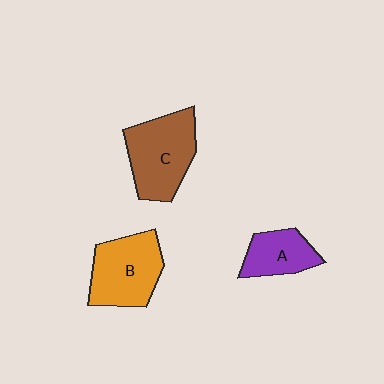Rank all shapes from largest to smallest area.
From largest to smallest: C (brown), B (orange), A (purple).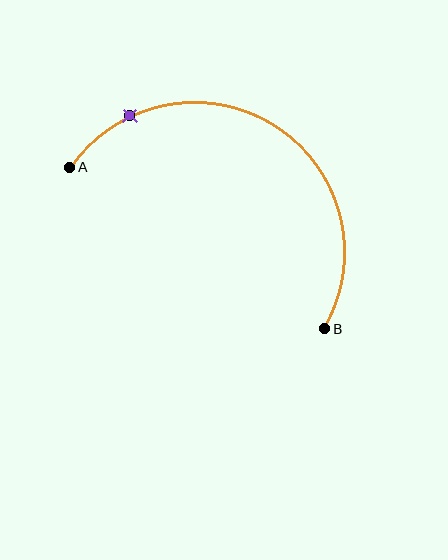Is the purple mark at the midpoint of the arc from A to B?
No. The purple mark lies on the arc but is closer to endpoint A. The arc midpoint would be at the point on the curve equidistant along the arc from both A and B.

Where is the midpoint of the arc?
The arc midpoint is the point on the curve farthest from the straight line joining A and B. It sits above that line.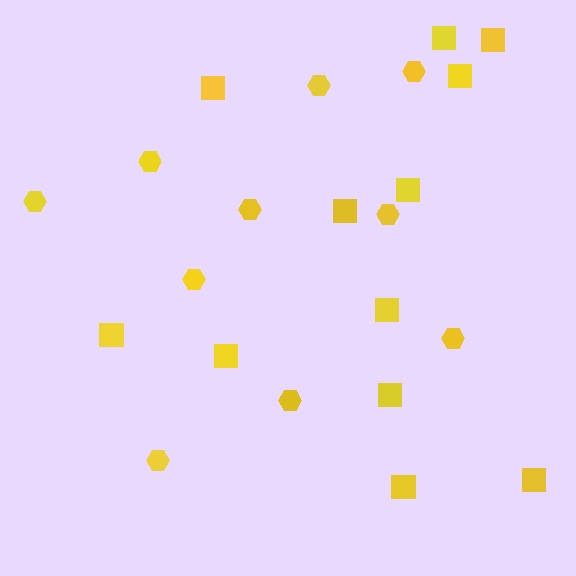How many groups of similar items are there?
There are 2 groups: one group of squares (12) and one group of hexagons (10).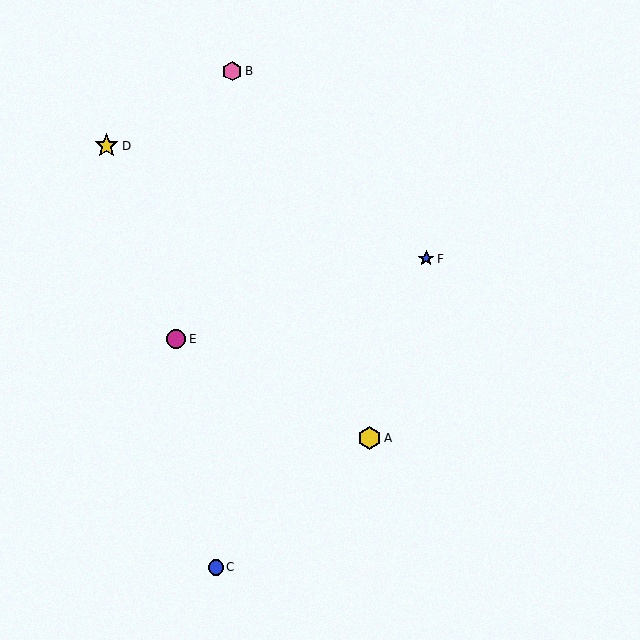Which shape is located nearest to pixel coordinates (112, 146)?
The yellow star (labeled D) at (107, 146) is nearest to that location.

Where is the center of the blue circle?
The center of the blue circle is at (216, 567).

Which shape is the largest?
The yellow star (labeled D) is the largest.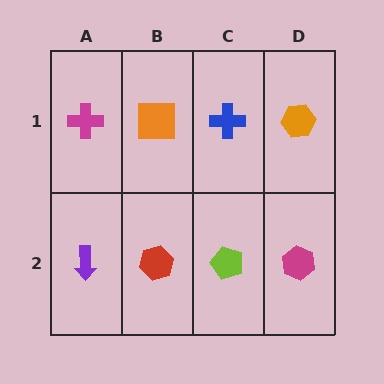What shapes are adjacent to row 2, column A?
A magenta cross (row 1, column A), a red hexagon (row 2, column B).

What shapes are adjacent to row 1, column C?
A lime pentagon (row 2, column C), an orange square (row 1, column B), an orange hexagon (row 1, column D).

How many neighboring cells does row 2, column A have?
2.